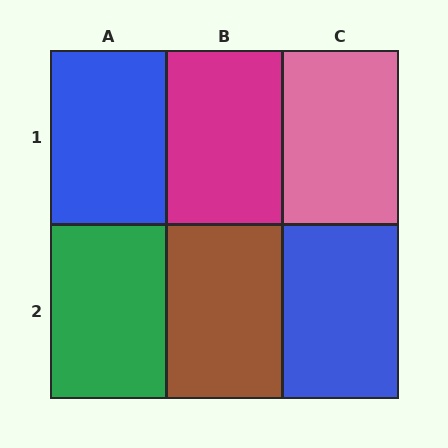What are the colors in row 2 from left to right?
Green, brown, blue.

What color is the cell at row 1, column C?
Pink.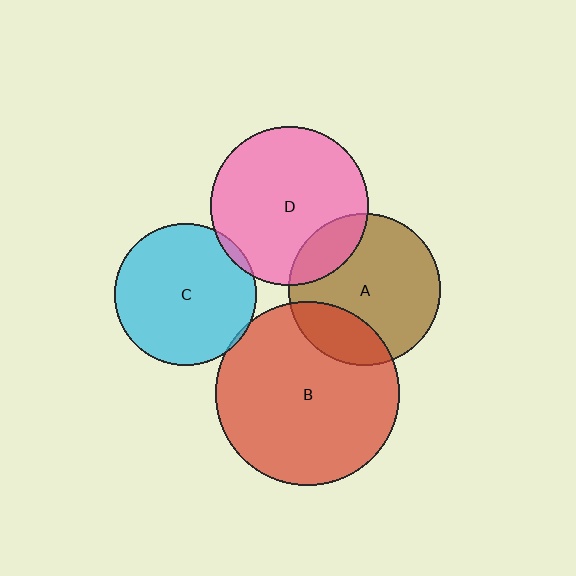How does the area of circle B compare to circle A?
Approximately 1.5 times.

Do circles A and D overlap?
Yes.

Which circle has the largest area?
Circle B (red).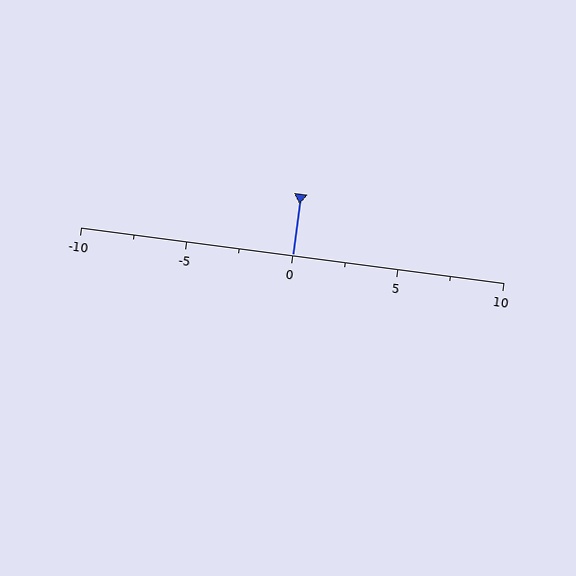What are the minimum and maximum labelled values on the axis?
The axis runs from -10 to 10.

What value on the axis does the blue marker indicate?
The marker indicates approximately 0.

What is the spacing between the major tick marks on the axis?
The major ticks are spaced 5 apart.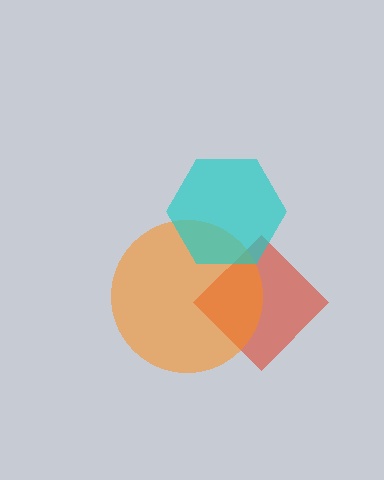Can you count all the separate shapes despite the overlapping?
Yes, there are 3 separate shapes.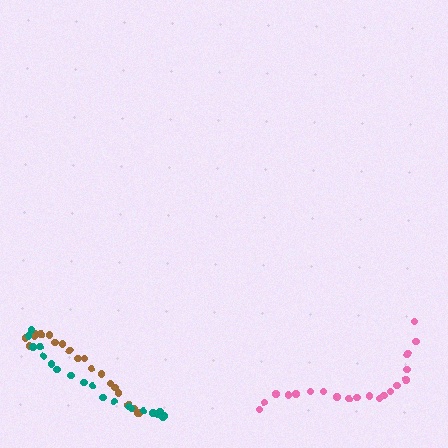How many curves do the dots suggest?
There are 3 distinct paths.